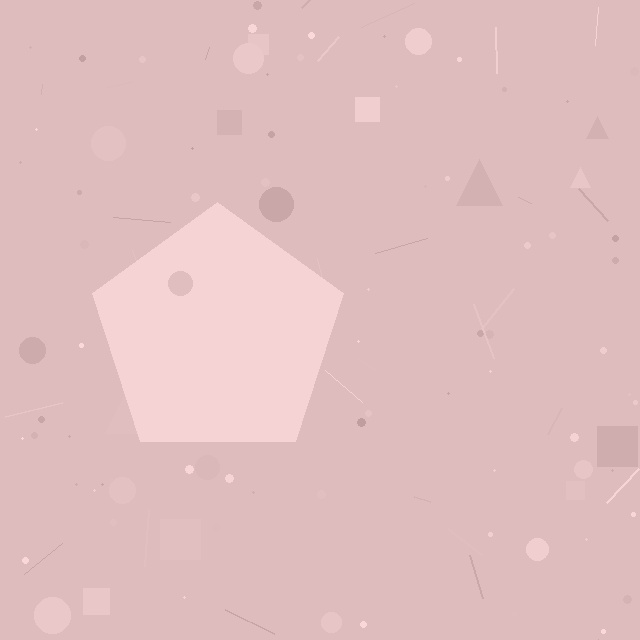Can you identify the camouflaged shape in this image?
The camouflaged shape is a pentagon.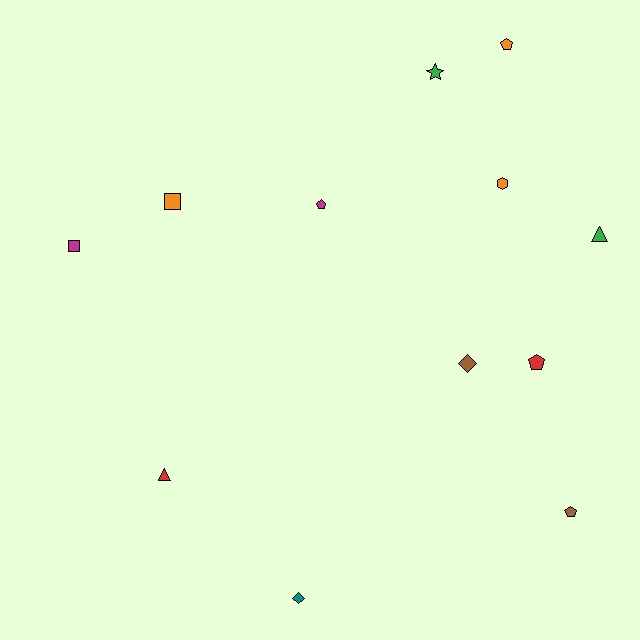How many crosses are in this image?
There are no crosses.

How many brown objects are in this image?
There are 2 brown objects.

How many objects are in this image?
There are 12 objects.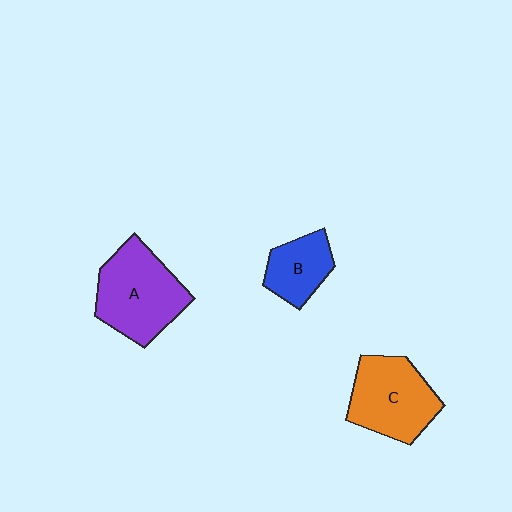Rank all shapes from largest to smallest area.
From largest to smallest: A (purple), C (orange), B (blue).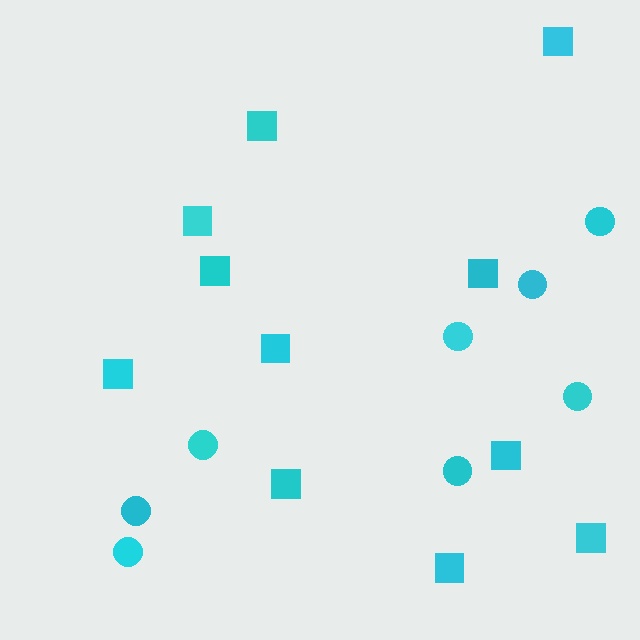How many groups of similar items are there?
There are 2 groups: one group of circles (8) and one group of squares (11).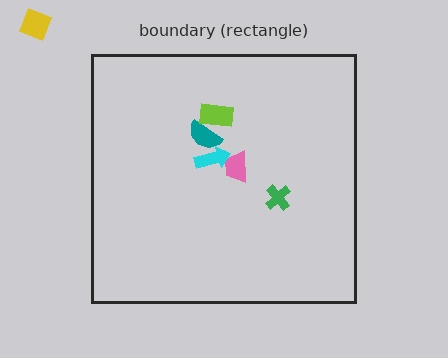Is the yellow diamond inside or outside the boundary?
Outside.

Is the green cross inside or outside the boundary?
Inside.